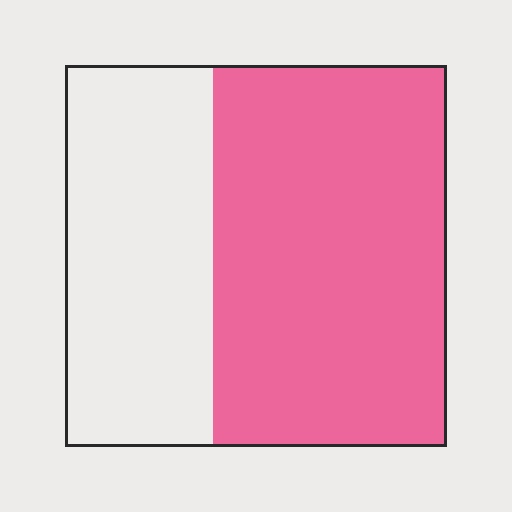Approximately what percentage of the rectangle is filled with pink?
Approximately 60%.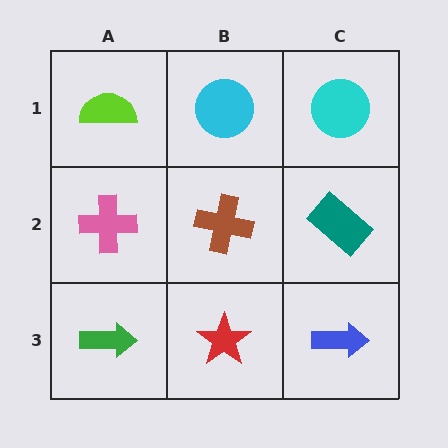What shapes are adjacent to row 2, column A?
A lime semicircle (row 1, column A), a green arrow (row 3, column A), a brown cross (row 2, column B).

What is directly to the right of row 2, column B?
A teal rectangle.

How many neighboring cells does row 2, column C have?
3.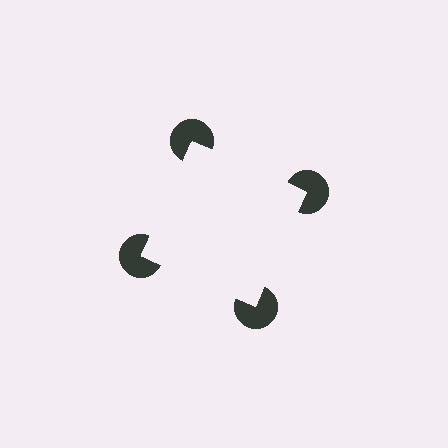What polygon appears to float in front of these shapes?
An illusory square — its edges are inferred from the aligned wedge cuts in the pac-man discs, not physically drawn.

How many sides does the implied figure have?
4 sides.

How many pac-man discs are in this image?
There are 4 — one at each vertex of the illusory square.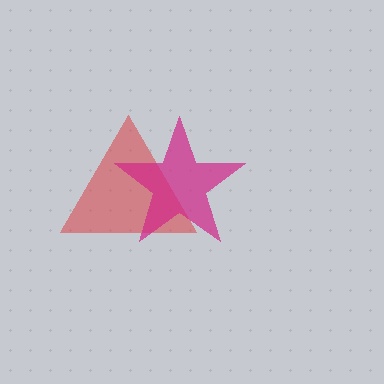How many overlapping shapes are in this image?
There are 2 overlapping shapes in the image.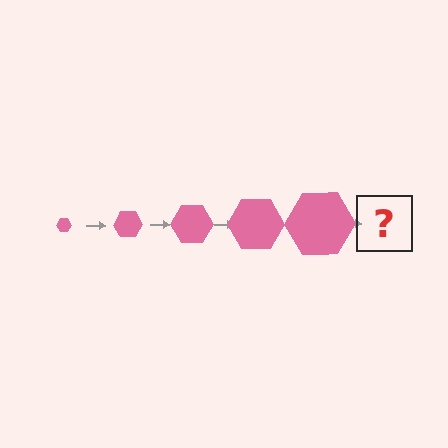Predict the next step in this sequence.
The next step is a pink hexagon, larger than the previous one.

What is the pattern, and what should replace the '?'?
The pattern is that the hexagon gets progressively larger each step. The '?' should be a pink hexagon, larger than the previous one.